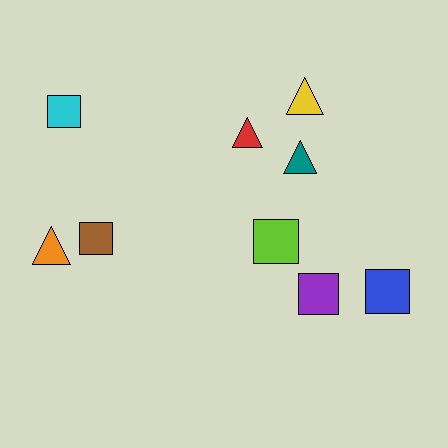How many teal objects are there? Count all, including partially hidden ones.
There is 1 teal object.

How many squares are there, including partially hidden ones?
There are 5 squares.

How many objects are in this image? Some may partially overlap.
There are 9 objects.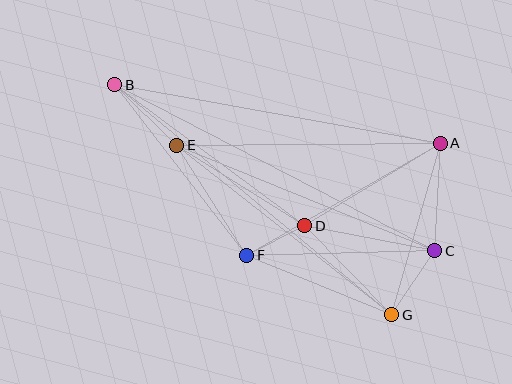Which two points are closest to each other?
Points D and F are closest to each other.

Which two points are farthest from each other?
Points B and C are farthest from each other.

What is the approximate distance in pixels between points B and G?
The distance between B and G is approximately 360 pixels.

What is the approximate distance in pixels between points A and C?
The distance between A and C is approximately 108 pixels.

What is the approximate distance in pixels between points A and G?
The distance between A and G is approximately 178 pixels.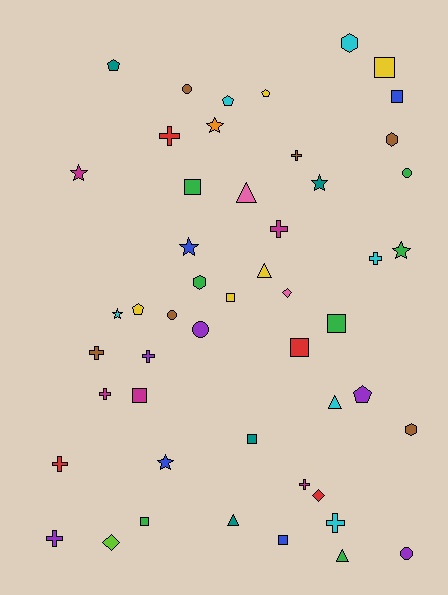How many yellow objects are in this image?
There are 5 yellow objects.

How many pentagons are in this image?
There are 5 pentagons.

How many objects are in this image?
There are 50 objects.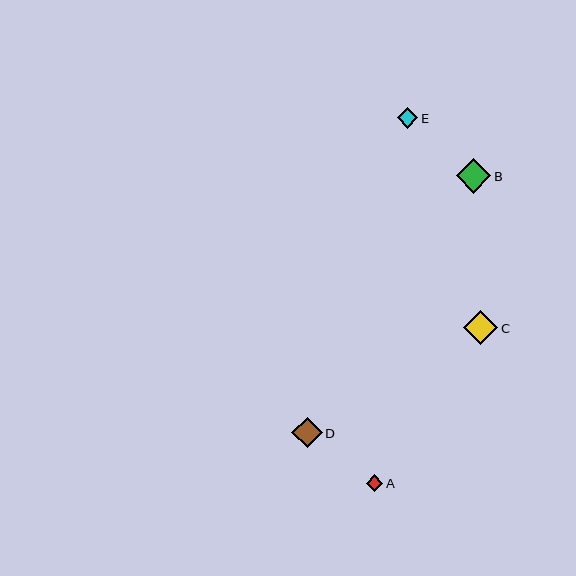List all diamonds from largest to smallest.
From largest to smallest: B, C, D, E, A.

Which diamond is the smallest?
Diamond A is the smallest with a size of approximately 16 pixels.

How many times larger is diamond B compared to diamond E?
Diamond B is approximately 1.7 times the size of diamond E.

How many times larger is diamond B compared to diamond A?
Diamond B is approximately 2.1 times the size of diamond A.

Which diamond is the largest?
Diamond B is the largest with a size of approximately 35 pixels.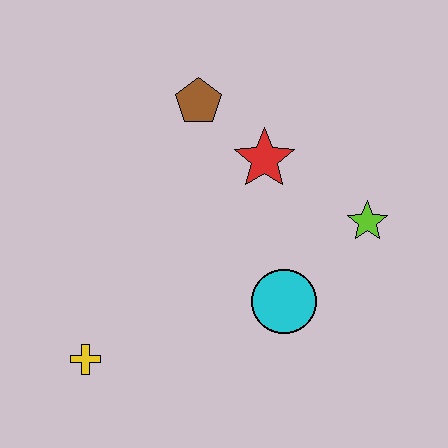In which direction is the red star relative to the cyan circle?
The red star is above the cyan circle.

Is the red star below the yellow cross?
No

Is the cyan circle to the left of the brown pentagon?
No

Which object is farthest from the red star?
The yellow cross is farthest from the red star.